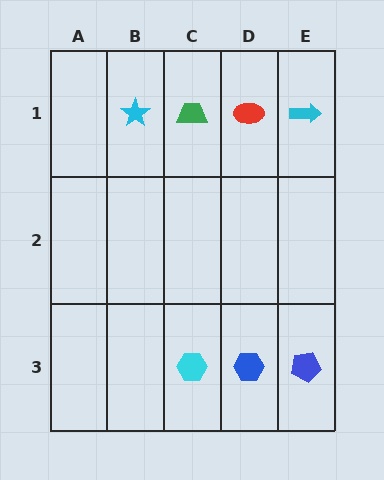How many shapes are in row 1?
4 shapes.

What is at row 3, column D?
A blue hexagon.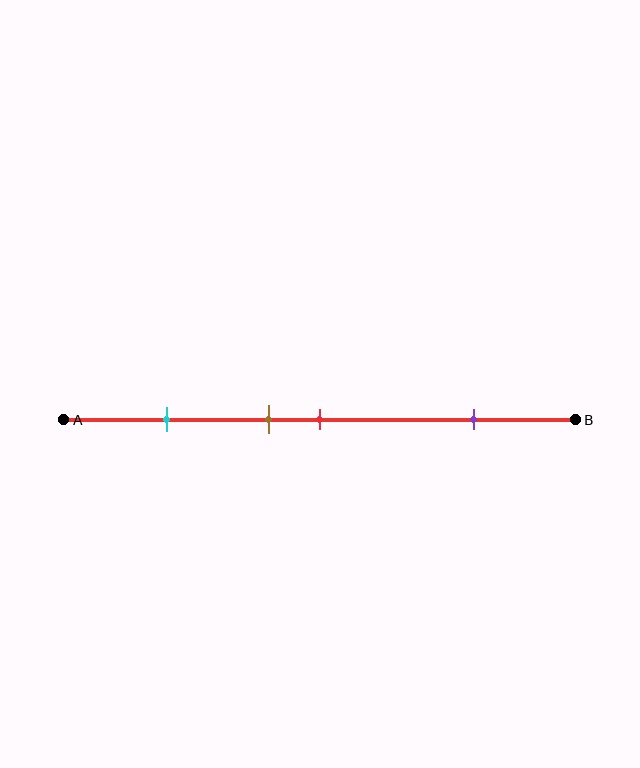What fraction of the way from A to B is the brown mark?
The brown mark is approximately 40% (0.4) of the way from A to B.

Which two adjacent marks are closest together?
The brown and red marks are the closest adjacent pair.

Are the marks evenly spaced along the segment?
No, the marks are not evenly spaced.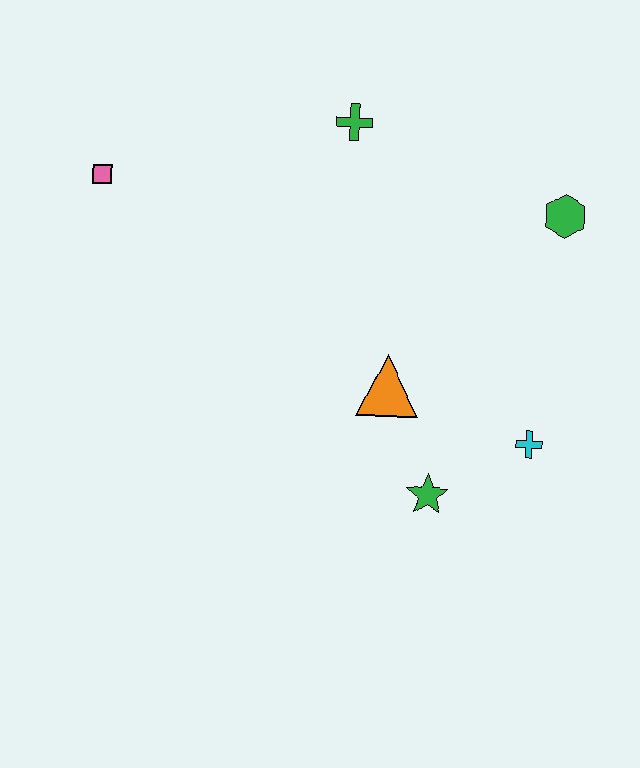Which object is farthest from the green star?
The pink square is farthest from the green star.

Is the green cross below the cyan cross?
No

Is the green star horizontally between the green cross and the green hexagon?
Yes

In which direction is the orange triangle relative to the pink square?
The orange triangle is to the right of the pink square.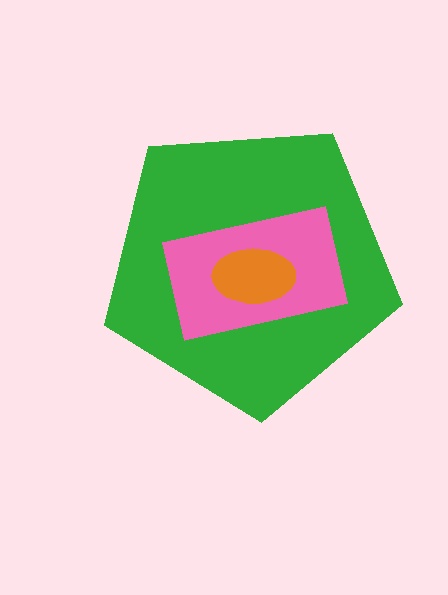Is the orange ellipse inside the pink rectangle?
Yes.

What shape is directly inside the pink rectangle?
The orange ellipse.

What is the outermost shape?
The green pentagon.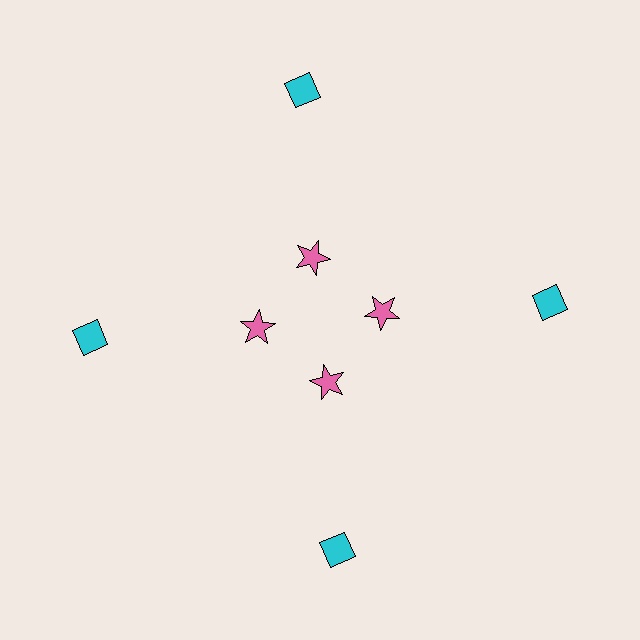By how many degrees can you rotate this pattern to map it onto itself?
The pattern maps onto itself every 90 degrees of rotation.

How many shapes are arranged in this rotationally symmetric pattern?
There are 8 shapes, arranged in 4 groups of 2.